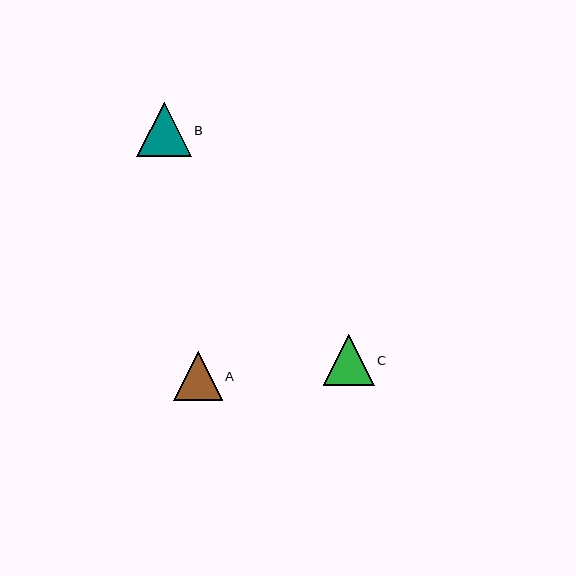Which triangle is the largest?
Triangle B is the largest with a size of approximately 55 pixels.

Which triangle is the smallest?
Triangle A is the smallest with a size of approximately 48 pixels.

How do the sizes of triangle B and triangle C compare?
Triangle B and triangle C are approximately the same size.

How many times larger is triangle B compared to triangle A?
Triangle B is approximately 1.1 times the size of triangle A.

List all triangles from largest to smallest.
From largest to smallest: B, C, A.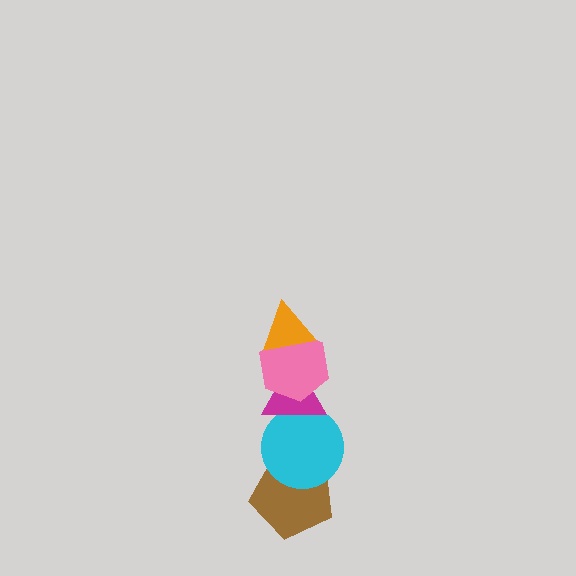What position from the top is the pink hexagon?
The pink hexagon is 2nd from the top.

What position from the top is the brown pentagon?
The brown pentagon is 5th from the top.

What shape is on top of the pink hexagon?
The orange triangle is on top of the pink hexagon.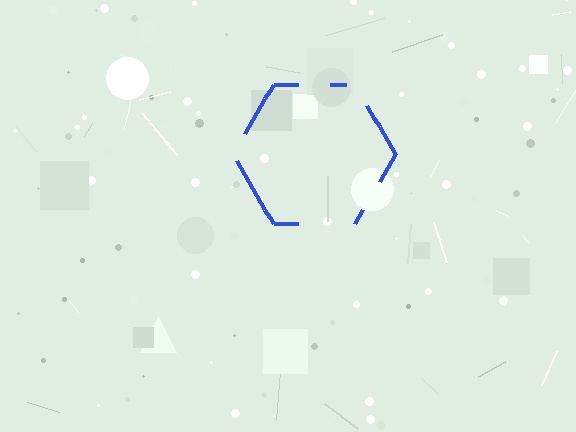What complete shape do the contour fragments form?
The contour fragments form a hexagon.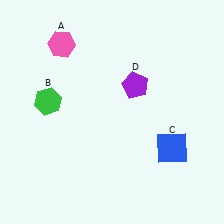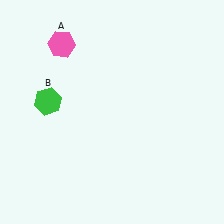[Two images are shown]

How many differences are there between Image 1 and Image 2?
There are 2 differences between the two images.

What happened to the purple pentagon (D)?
The purple pentagon (D) was removed in Image 2. It was in the top-right area of Image 1.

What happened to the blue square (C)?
The blue square (C) was removed in Image 2. It was in the bottom-right area of Image 1.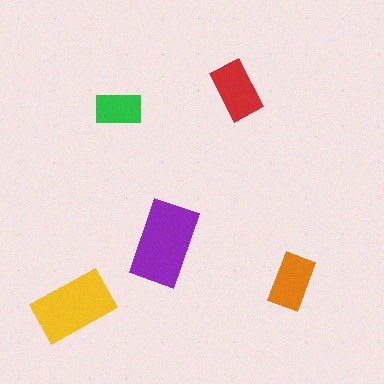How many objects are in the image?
There are 5 objects in the image.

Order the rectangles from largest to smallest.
the purple one, the yellow one, the red one, the orange one, the green one.